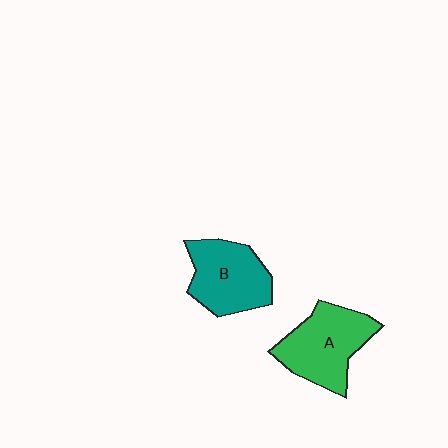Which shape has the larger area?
Shape A (green).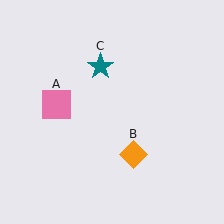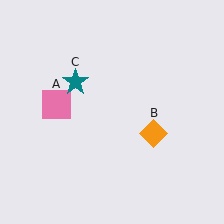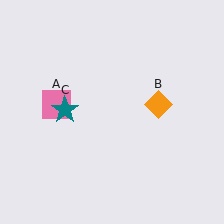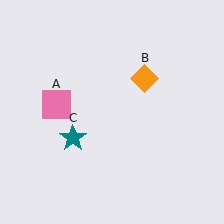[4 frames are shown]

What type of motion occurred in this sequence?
The orange diamond (object B), teal star (object C) rotated counterclockwise around the center of the scene.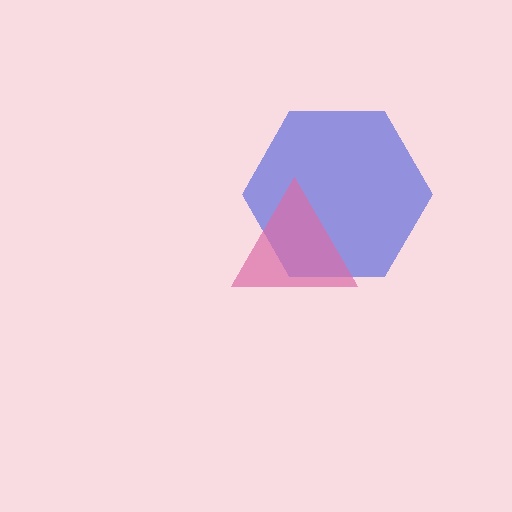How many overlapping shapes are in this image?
There are 2 overlapping shapes in the image.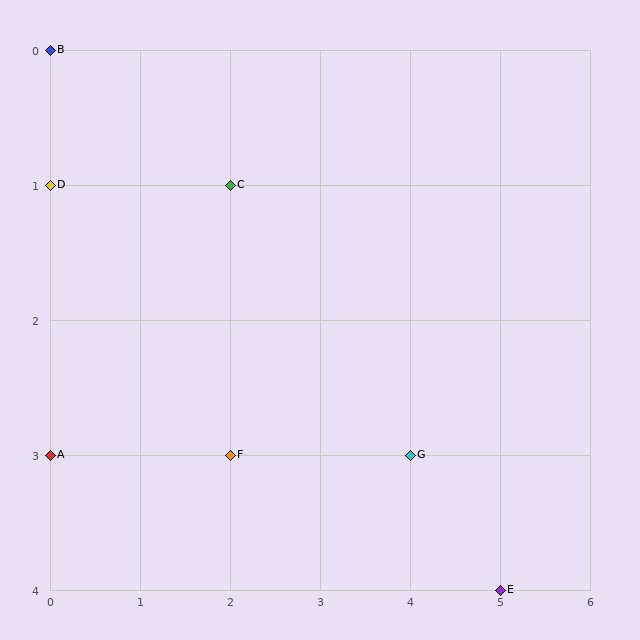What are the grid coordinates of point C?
Point C is at grid coordinates (2, 1).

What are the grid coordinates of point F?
Point F is at grid coordinates (2, 3).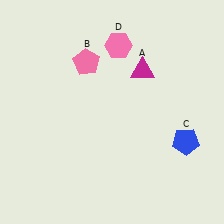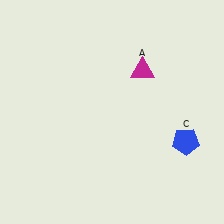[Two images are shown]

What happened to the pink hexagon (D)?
The pink hexagon (D) was removed in Image 2. It was in the top-right area of Image 1.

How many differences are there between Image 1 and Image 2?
There are 2 differences between the two images.